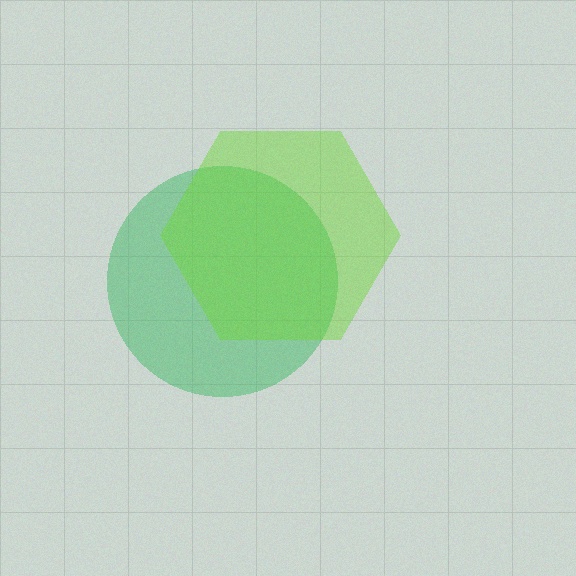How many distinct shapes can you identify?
There are 2 distinct shapes: a green circle, a lime hexagon.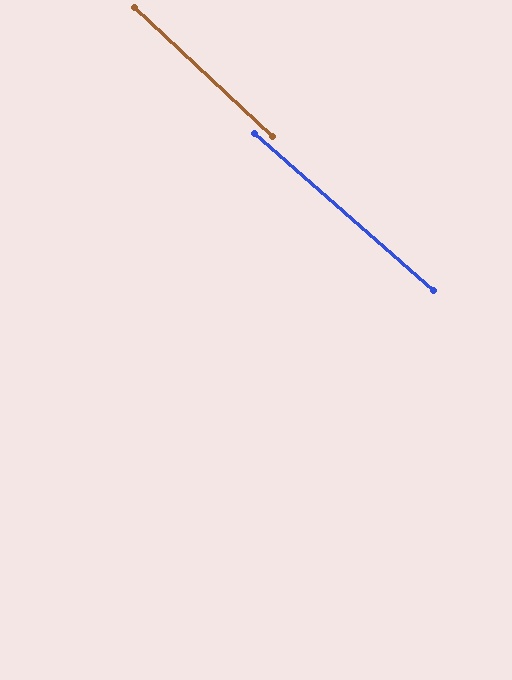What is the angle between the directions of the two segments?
Approximately 2 degrees.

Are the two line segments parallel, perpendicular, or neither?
Parallel — their directions differ by only 1.9°.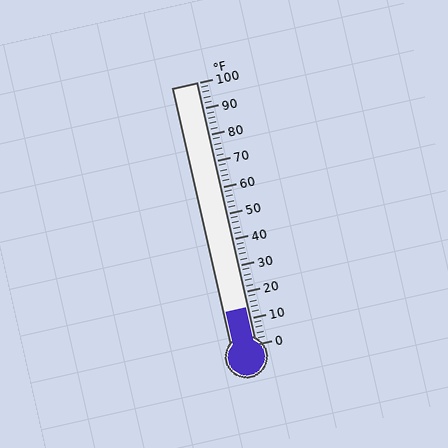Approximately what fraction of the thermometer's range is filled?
The thermometer is filled to approximately 15% of its range.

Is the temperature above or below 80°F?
The temperature is below 80°F.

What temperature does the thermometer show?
The thermometer shows approximately 14°F.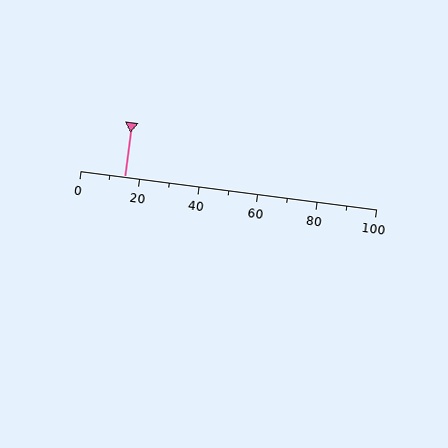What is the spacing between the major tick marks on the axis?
The major ticks are spaced 20 apart.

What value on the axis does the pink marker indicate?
The marker indicates approximately 15.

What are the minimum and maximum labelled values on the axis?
The axis runs from 0 to 100.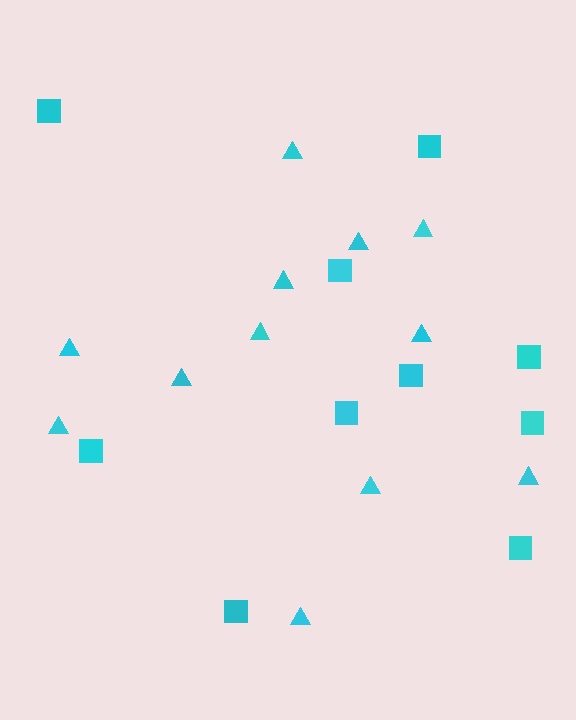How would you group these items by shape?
There are 2 groups: one group of triangles (12) and one group of squares (10).